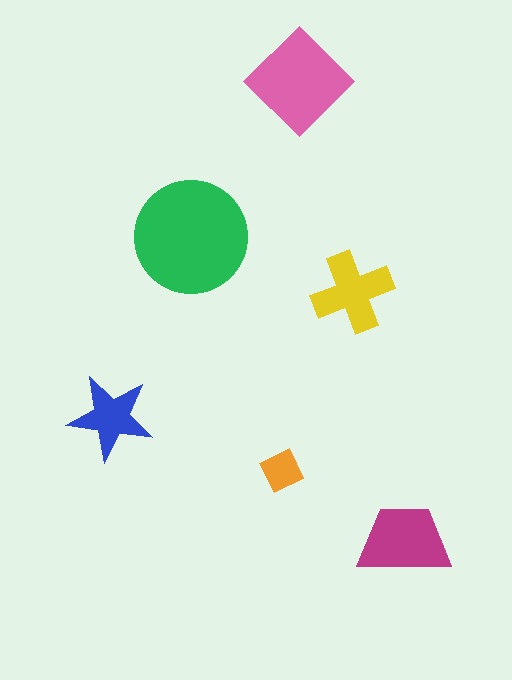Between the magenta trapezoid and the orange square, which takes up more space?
The magenta trapezoid.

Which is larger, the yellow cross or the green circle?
The green circle.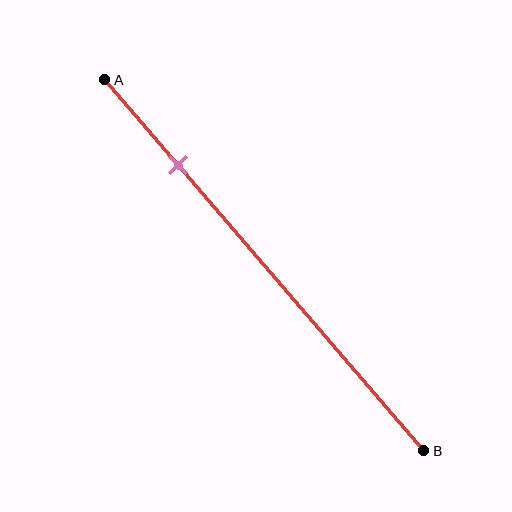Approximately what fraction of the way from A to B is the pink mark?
The pink mark is approximately 25% of the way from A to B.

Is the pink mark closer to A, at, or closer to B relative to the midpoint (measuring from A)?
The pink mark is closer to point A than the midpoint of segment AB.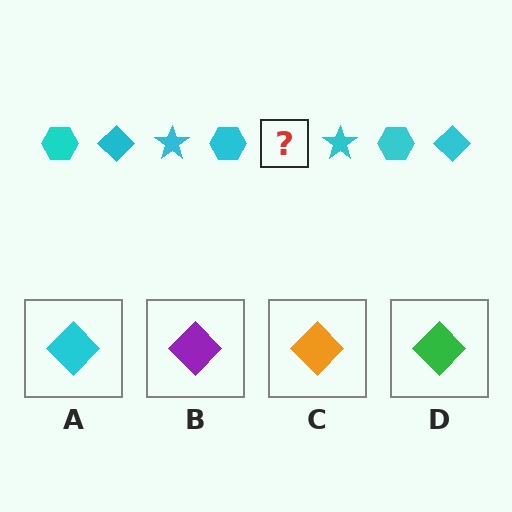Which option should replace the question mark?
Option A.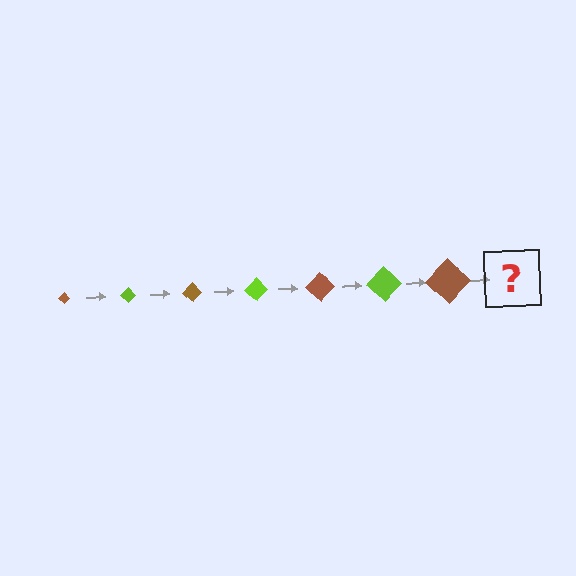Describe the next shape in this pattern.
It should be a lime diamond, larger than the previous one.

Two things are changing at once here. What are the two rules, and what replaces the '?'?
The two rules are that the diamond grows larger each step and the color cycles through brown and lime. The '?' should be a lime diamond, larger than the previous one.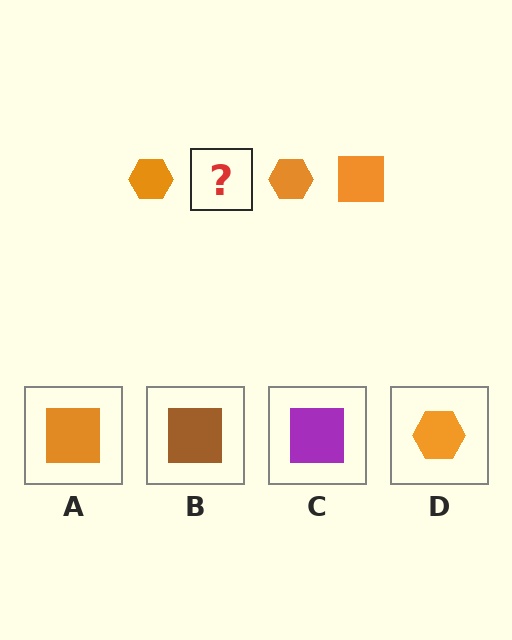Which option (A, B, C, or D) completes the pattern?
A.